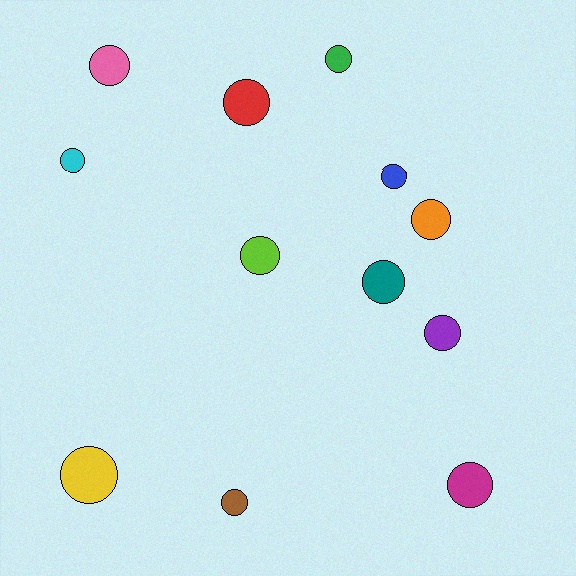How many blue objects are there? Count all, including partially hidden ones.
There is 1 blue object.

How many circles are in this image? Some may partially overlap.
There are 12 circles.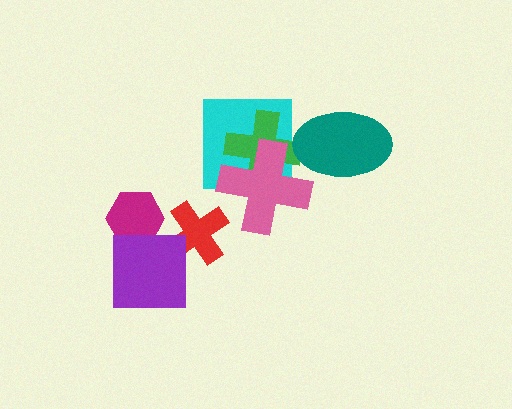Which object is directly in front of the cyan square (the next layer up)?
The green cross is directly in front of the cyan square.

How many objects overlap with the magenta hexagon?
1 object overlaps with the magenta hexagon.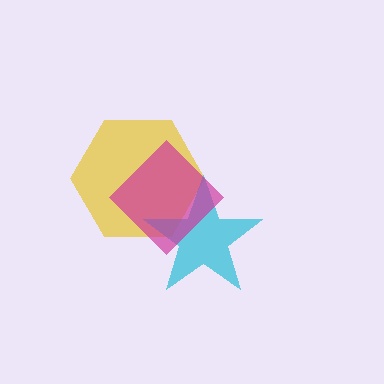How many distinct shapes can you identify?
There are 3 distinct shapes: a yellow hexagon, a cyan star, a magenta diamond.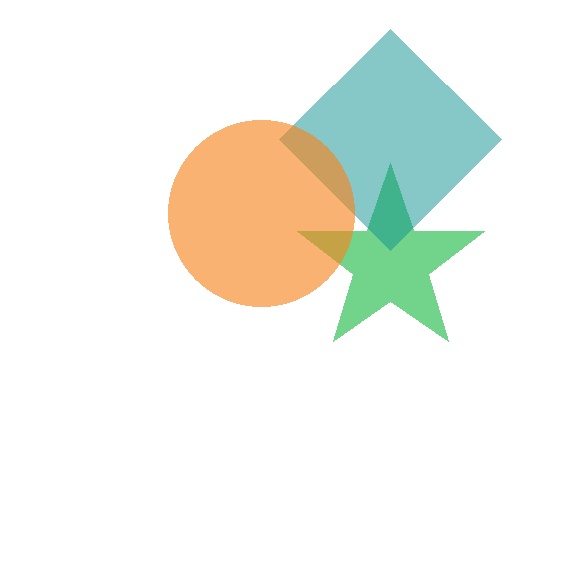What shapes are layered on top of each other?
The layered shapes are: a green star, a teal diamond, an orange circle.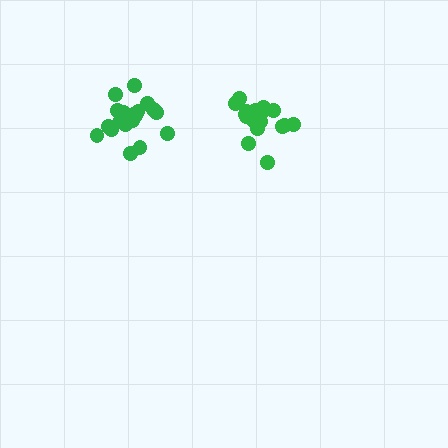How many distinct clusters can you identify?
There are 2 distinct clusters.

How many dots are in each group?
Group 1: 18 dots, Group 2: 20 dots (38 total).